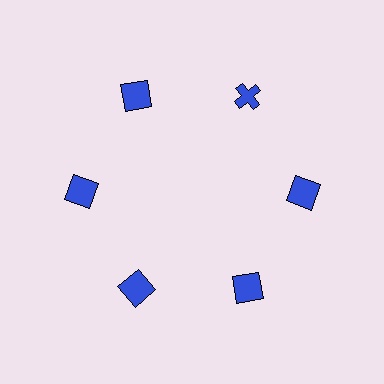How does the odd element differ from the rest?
It has a different shape: cross instead of square.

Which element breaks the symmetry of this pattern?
The blue cross at roughly the 1 o'clock position breaks the symmetry. All other shapes are blue squares.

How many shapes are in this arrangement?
There are 6 shapes arranged in a ring pattern.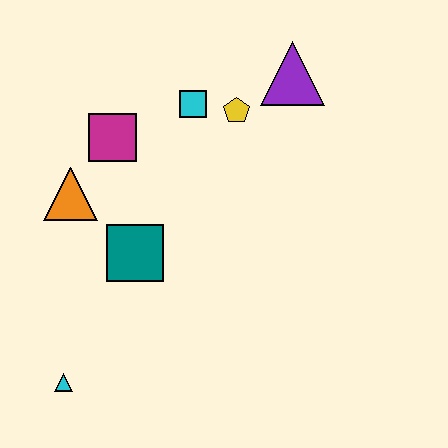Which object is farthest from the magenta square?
The cyan triangle is farthest from the magenta square.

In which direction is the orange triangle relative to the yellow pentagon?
The orange triangle is to the left of the yellow pentagon.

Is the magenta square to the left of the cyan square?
Yes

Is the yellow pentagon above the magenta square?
Yes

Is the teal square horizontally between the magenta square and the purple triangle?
Yes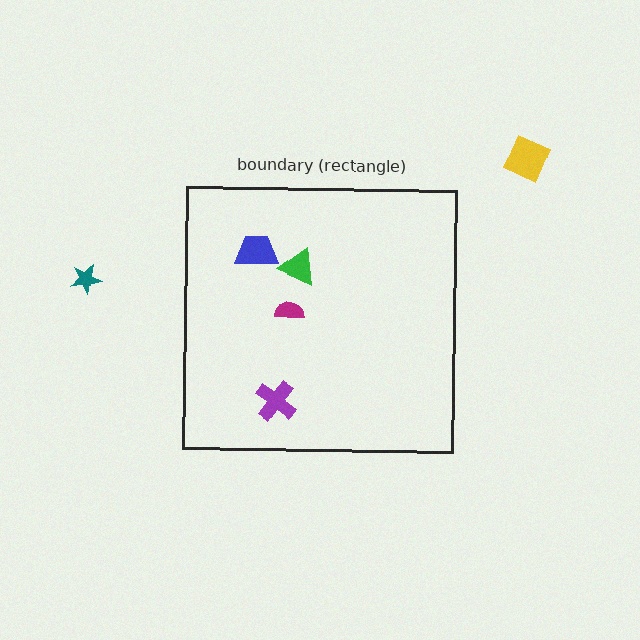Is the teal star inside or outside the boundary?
Outside.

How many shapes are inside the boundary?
4 inside, 2 outside.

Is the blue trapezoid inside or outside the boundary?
Inside.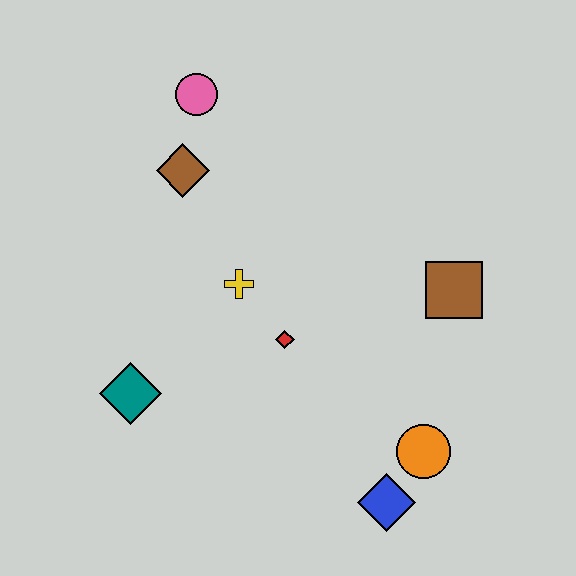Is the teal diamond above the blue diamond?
Yes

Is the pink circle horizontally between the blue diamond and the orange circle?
No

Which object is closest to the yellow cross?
The red diamond is closest to the yellow cross.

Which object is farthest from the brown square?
The teal diamond is farthest from the brown square.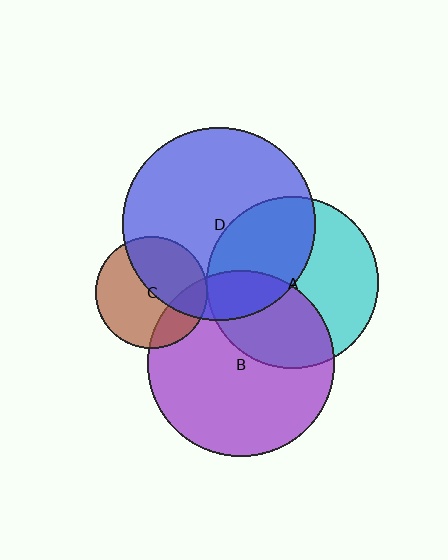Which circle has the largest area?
Circle D (blue).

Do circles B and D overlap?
Yes.